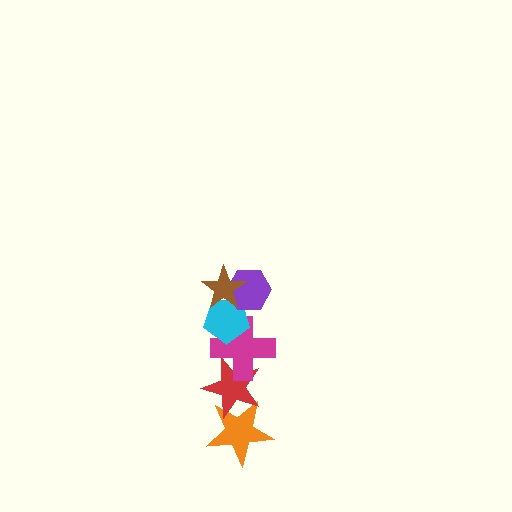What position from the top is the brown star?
The brown star is 1st from the top.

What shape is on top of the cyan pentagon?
The purple hexagon is on top of the cyan pentagon.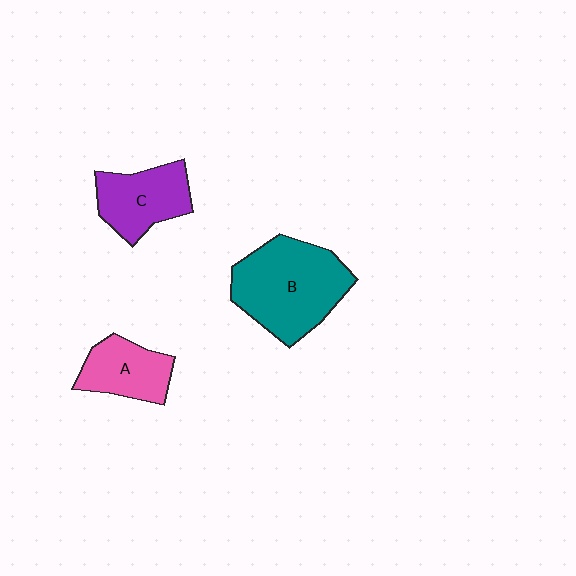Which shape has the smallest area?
Shape A (pink).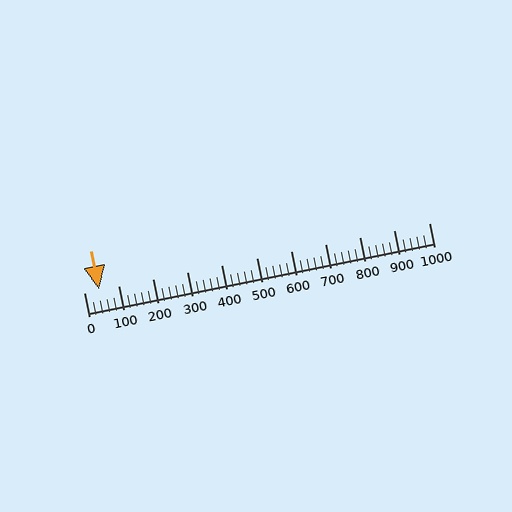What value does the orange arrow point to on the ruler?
The orange arrow points to approximately 45.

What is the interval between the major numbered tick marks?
The major tick marks are spaced 100 units apart.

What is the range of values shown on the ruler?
The ruler shows values from 0 to 1000.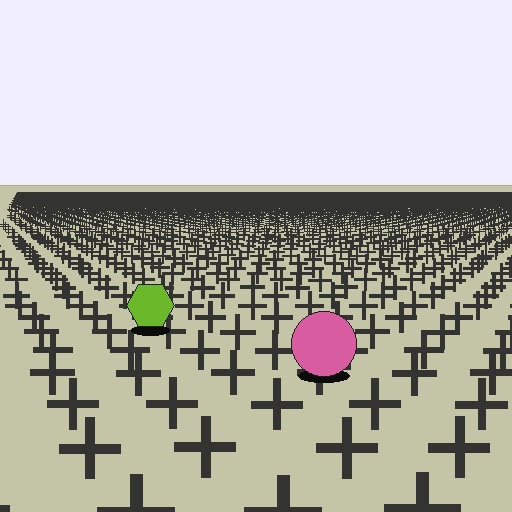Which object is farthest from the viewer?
The lime hexagon is farthest from the viewer. It appears smaller and the ground texture around it is denser.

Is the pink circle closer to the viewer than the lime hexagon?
Yes. The pink circle is closer — you can tell from the texture gradient: the ground texture is coarser near it.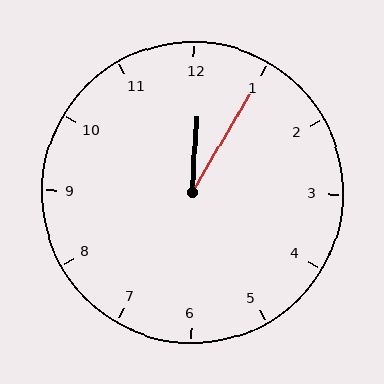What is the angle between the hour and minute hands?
Approximately 28 degrees.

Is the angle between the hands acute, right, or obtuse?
It is acute.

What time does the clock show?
12:05.